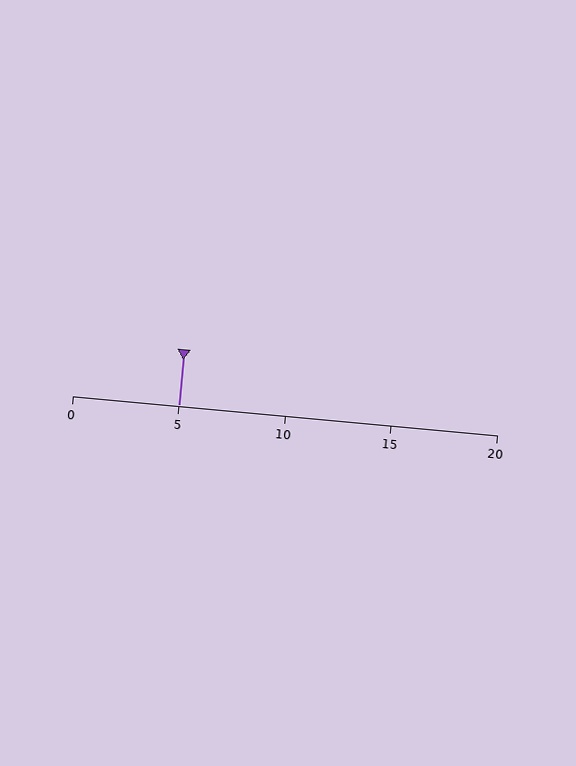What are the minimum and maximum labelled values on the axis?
The axis runs from 0 to 20.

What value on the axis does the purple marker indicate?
The marker indicates approximately 5.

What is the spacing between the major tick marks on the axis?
The major ticks are spaced 5 apart.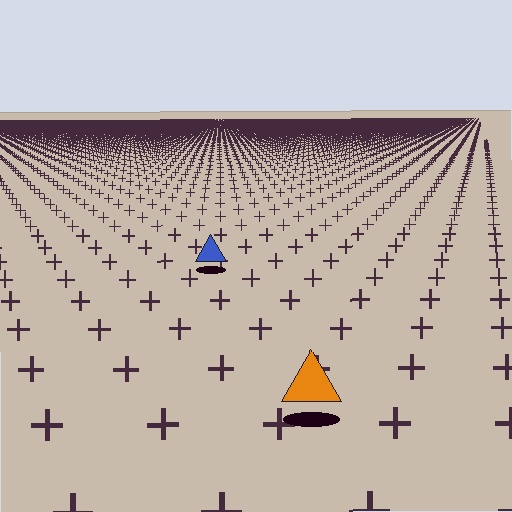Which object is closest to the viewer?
The orange triangle is closest. The texture marks near it are larger and more spread out.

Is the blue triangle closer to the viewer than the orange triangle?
No. The orange triangle is closer — you can tell from the texture gradient: the ground texture is coarser near it.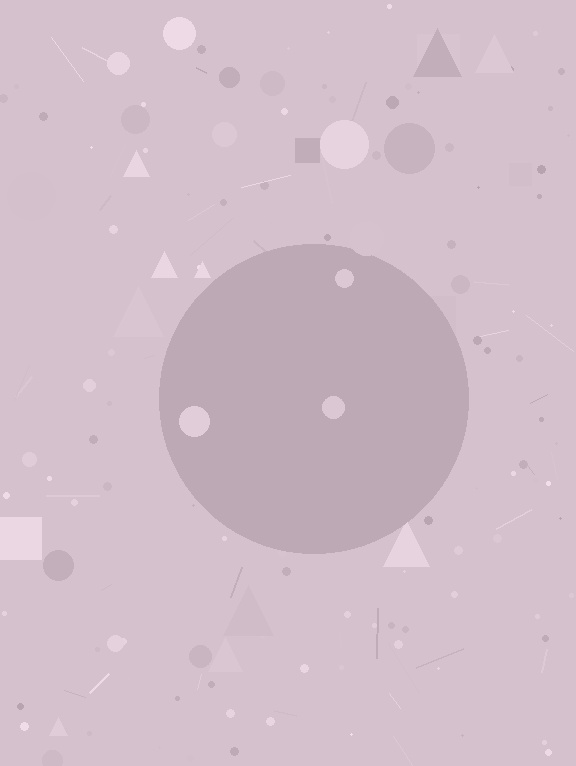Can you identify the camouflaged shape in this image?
The camouflaged shape is a circle.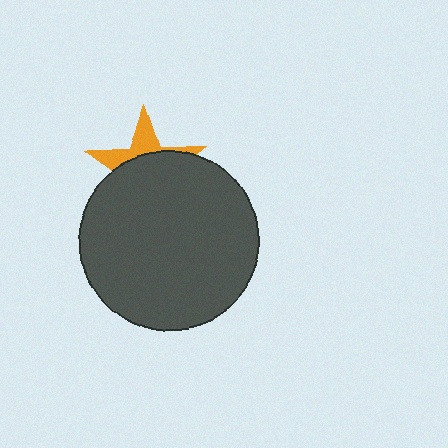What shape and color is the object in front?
The object in front is a dark gray circle.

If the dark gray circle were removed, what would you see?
You would see the complete orange star.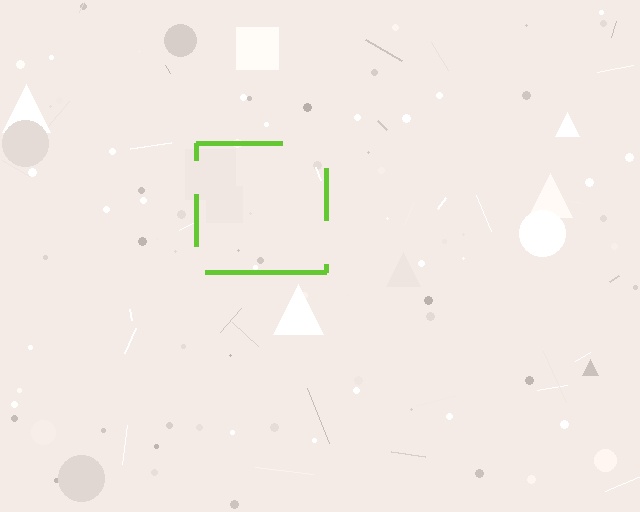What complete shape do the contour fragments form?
The contour fragments form a square.